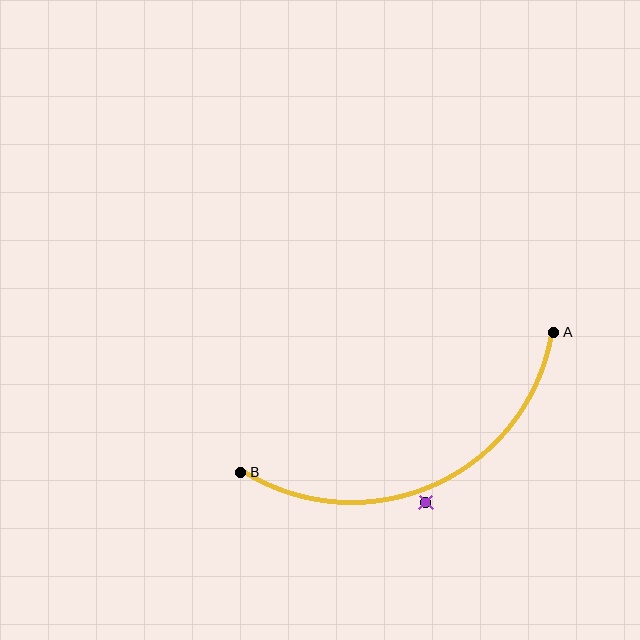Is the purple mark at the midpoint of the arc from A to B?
No — the purple mark does not lie on the arc at all. It sits slightly outside the curve.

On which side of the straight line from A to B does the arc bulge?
The arc bulges below the straight line connecting A and B.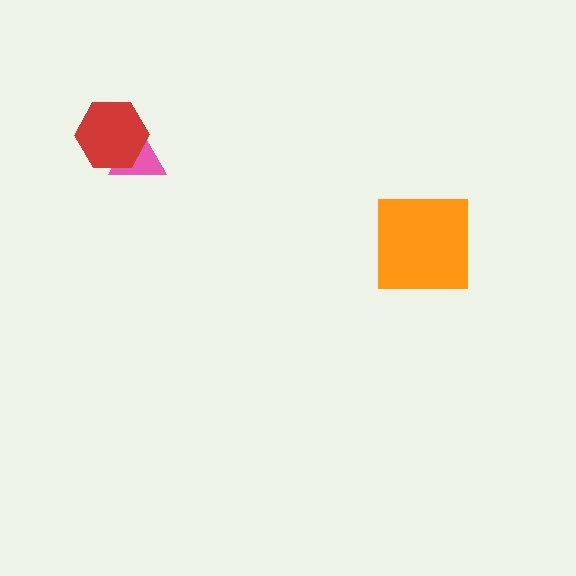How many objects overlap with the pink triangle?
1 object overlaps with the pink triangle.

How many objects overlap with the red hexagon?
1 object overlaps with the red hexagon.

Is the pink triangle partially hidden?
Yes, it is partially covered by another shape.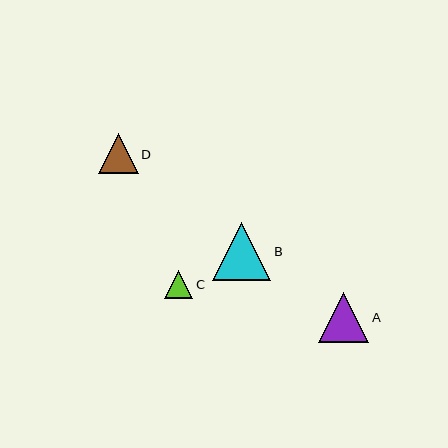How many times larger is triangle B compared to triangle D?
Triangle B is approximately 1.5 times the size of triangle D.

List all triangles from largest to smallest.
From largest to smallest: B, A, D, C.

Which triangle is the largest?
Triangle B is the largest with a size of approximately 58 pixels.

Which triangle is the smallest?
Triangle C is the smallest with a size of approximately 28 pixels.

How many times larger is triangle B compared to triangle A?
Triangle B is approximately 1.1 times the size of triangle A.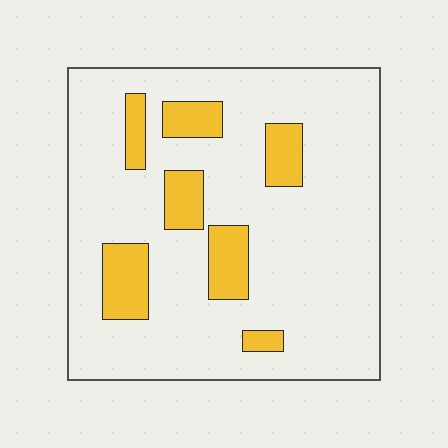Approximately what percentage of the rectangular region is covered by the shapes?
Approximately 15%.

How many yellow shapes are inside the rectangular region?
7.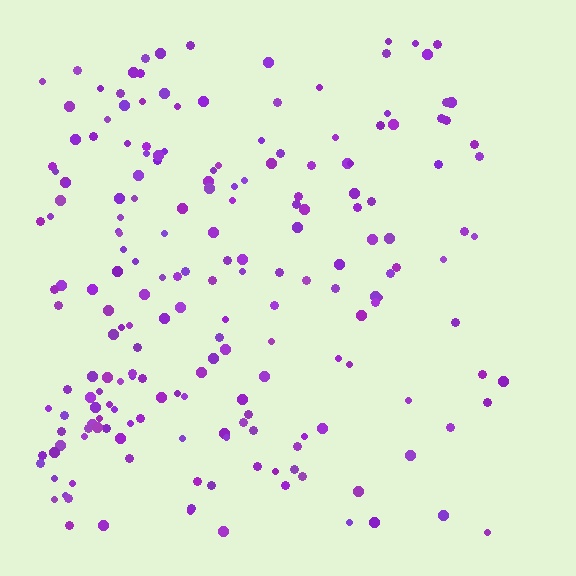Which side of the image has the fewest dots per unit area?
The right.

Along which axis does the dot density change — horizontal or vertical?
Horizontal.